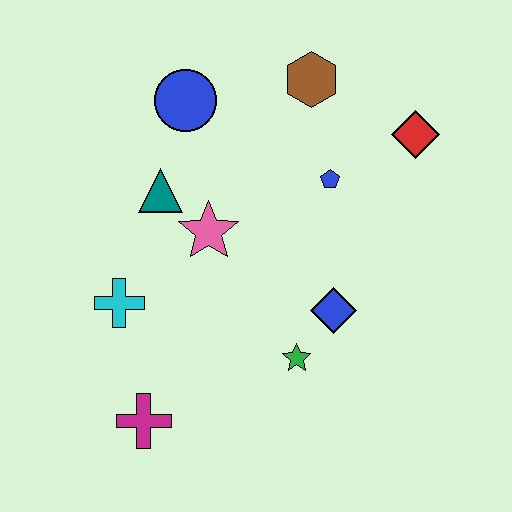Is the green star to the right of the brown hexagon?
No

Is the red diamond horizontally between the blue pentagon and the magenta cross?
No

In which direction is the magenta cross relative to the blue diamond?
The magenta cross is to the left of the blue diamond.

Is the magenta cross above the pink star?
No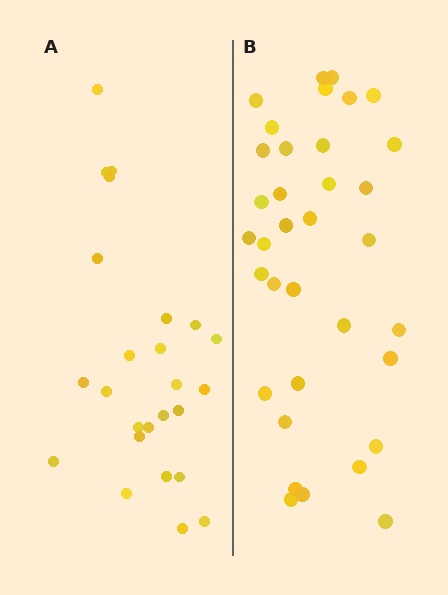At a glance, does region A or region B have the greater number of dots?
Region B (the right region) has more dots.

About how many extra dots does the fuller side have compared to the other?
Region B has roughly 10 or so more dots than region A.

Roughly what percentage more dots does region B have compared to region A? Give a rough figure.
About 40% more.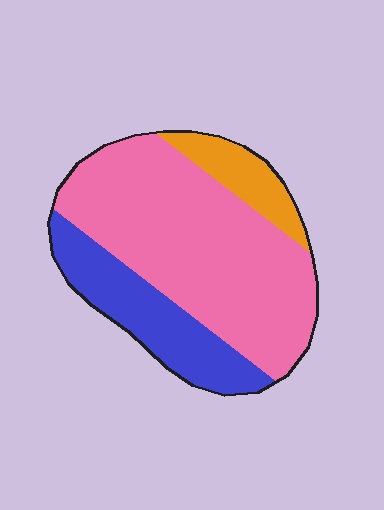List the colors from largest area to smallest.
From largest to smallest: pink, blue, orange.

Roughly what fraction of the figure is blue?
Blue takes up about one quarter (1/4) of the figure.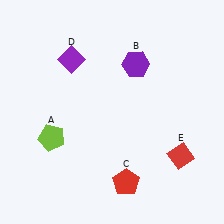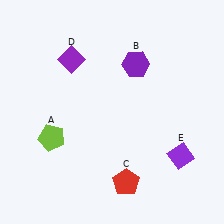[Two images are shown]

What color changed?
The diamond (E) changed from red in Image 1 to purple in Image 2.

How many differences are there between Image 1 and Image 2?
There is 1 difference between the two images.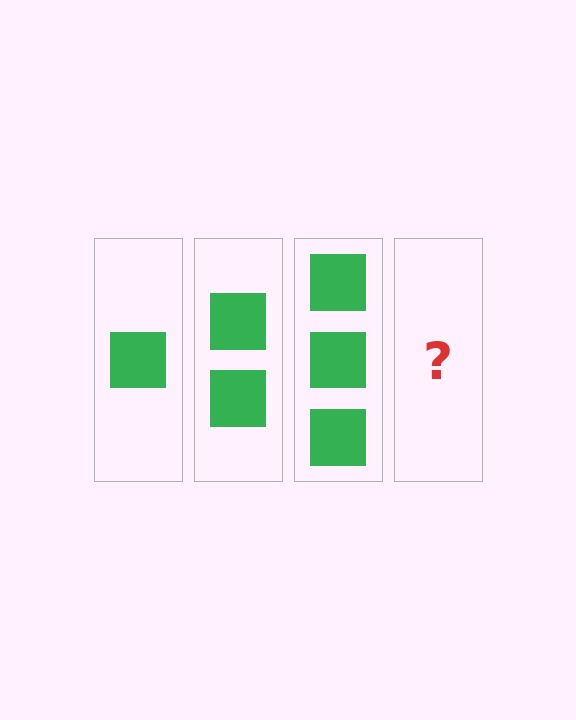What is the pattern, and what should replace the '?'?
The pattern is that each step adds one more square. The '?' should be 4 squares.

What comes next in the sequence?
The next element should be 4 squares.